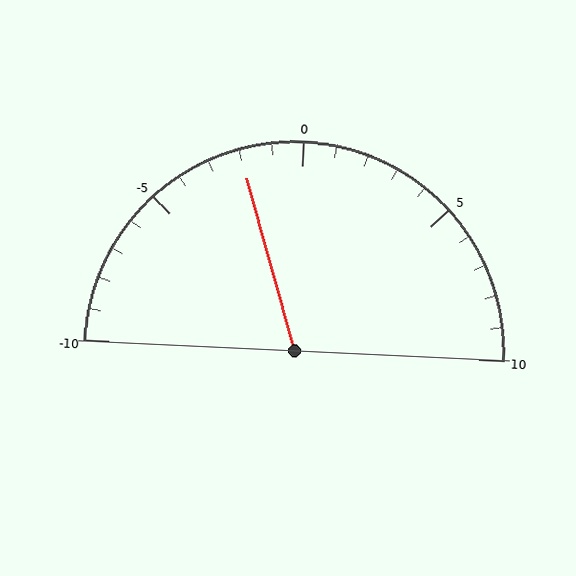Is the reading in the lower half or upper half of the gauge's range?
The reading is in the lower half of the range (-10 to 10).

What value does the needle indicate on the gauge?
The needle indicates approximately -2.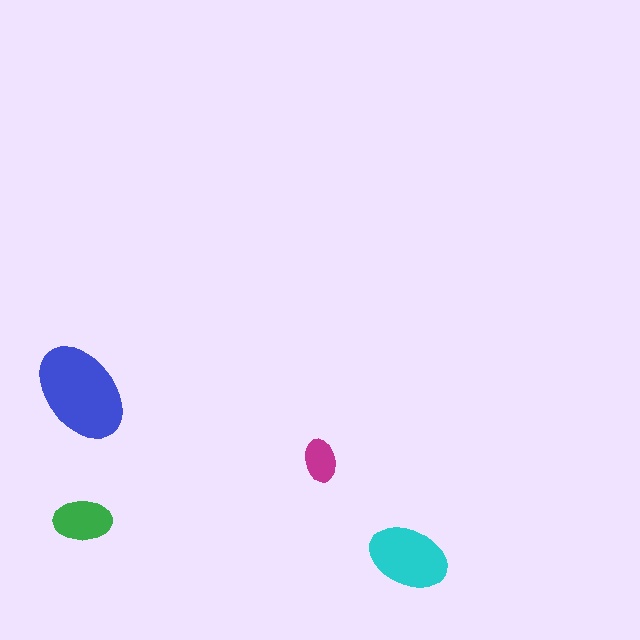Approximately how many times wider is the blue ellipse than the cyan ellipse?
About 1.5 times wider.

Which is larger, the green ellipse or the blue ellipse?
The blue one.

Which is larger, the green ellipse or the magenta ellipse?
The green one.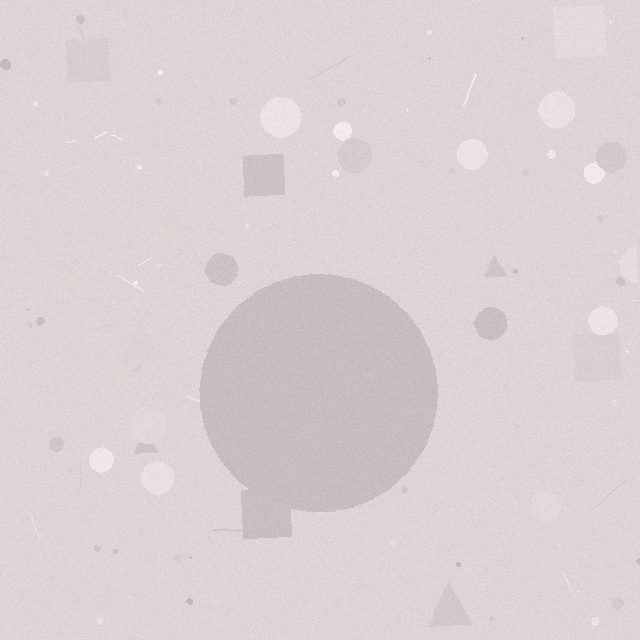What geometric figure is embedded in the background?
A circle is embedded in the background.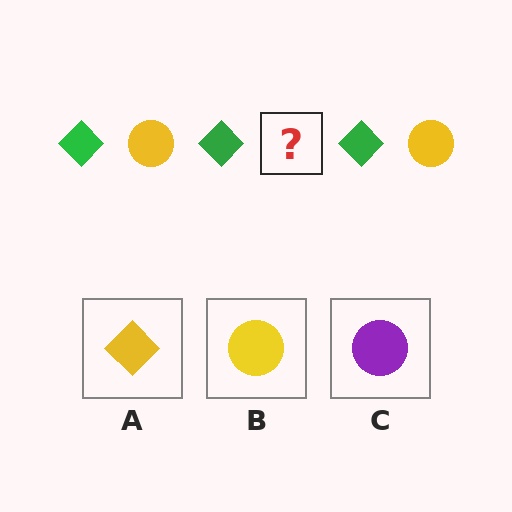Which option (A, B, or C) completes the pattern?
B.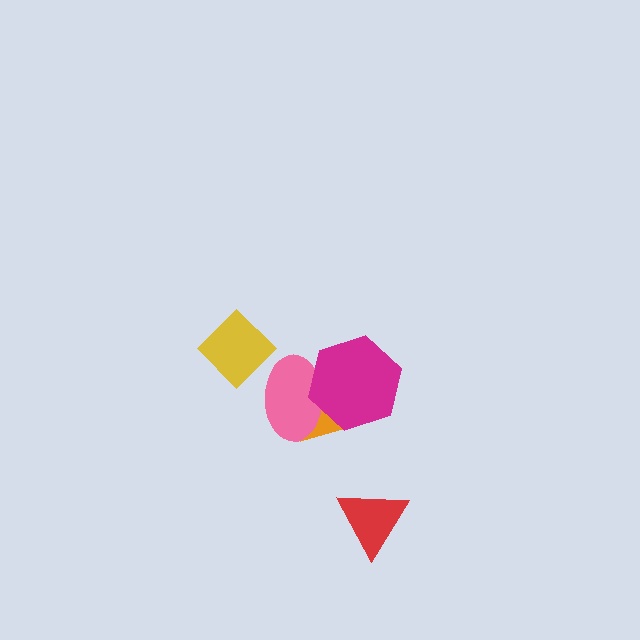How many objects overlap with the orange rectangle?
2 objects overlap with the orange rectangle.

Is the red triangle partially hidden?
No, no other shape covers it.